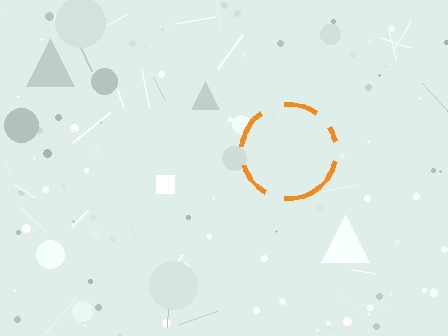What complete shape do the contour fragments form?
The contour fragments form a circle.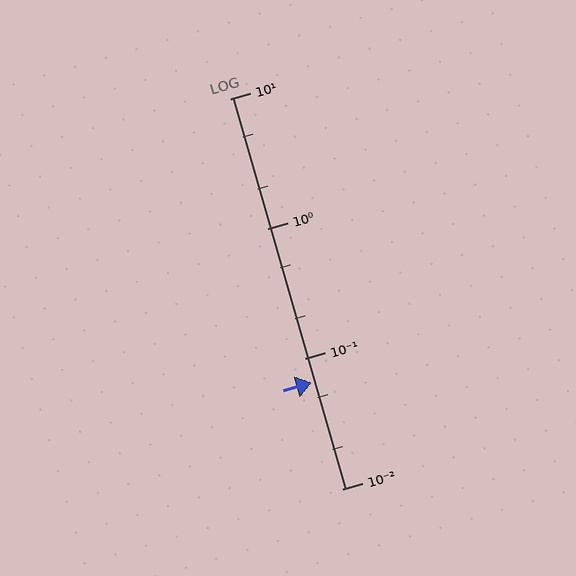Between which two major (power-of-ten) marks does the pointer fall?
The pointer is between 0.01 and 0.1.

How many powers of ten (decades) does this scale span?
The scale spans 3 decades, from 0.01 to 10.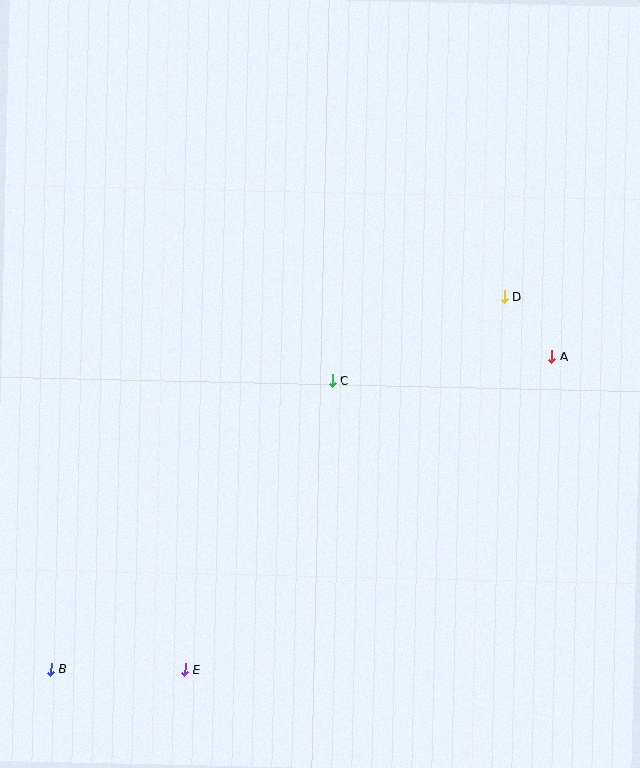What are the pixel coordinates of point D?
Point D is at (504, 297).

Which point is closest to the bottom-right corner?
Point A is closest to the bottom-right corner.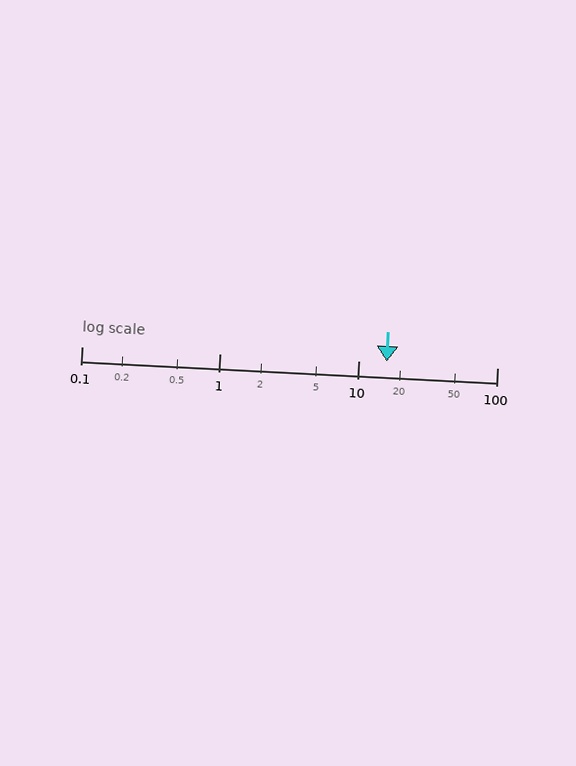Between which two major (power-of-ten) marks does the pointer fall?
The pointer is between 10 and 100.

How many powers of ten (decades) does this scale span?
The scale spans 3 decades, from 0.1 to 100.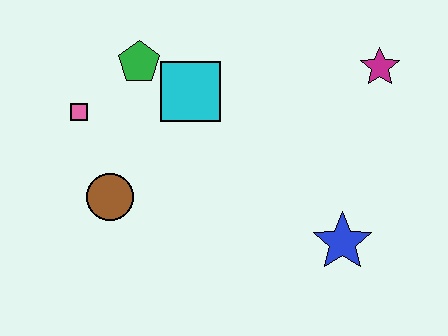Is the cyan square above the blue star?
Yes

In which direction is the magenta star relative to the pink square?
The magenta star is to the right of the pink square.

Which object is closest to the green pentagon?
The cyan square is closest to the green pentagon.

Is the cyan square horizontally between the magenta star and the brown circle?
Yes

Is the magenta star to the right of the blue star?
Yes